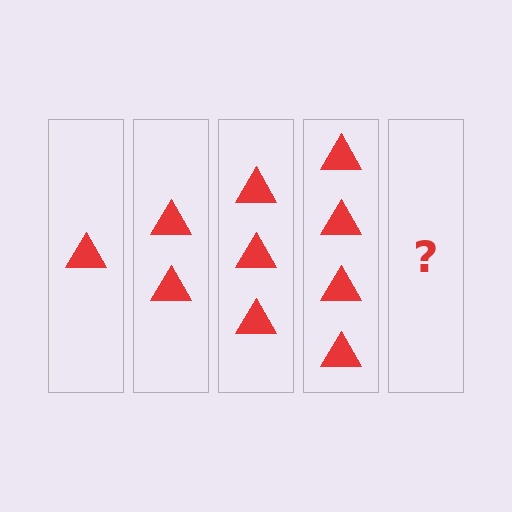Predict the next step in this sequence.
The next step is 5 triangles.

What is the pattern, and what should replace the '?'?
The pattern is that each step adds one more triangle. The '?' should be 5 triangles.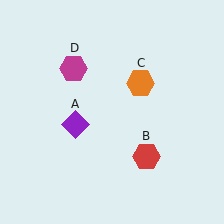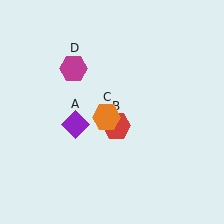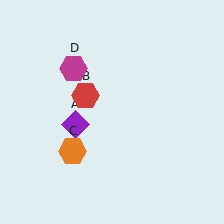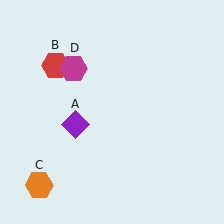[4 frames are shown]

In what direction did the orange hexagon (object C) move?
The orange hexagon (object C) moved down and to the left.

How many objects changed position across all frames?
2 objects changed position: red hexagon (object B), orange hexagon (object C).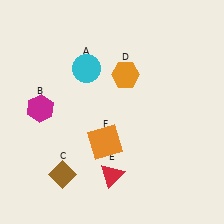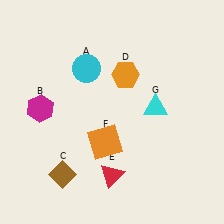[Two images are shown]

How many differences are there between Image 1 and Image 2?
There is 1 difference between the two images.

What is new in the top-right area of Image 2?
A cyan triangle (G) was added in the top-right area of Image 2.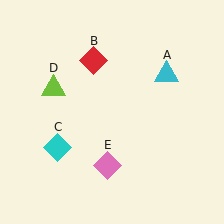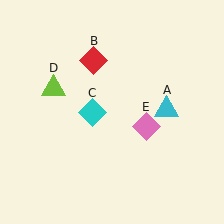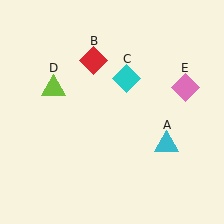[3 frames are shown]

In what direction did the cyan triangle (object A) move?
The cyan triangle (object A) moved down.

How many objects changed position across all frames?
3 objects changed position: cyan triangle (object A), cyan diamond (object C), pink diamond (object E).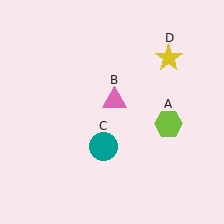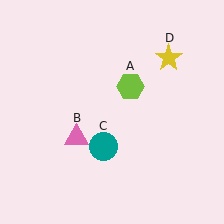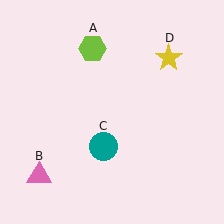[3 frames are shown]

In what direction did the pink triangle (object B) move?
The pink triangle (object B) moved down and to the left.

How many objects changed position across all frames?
2 objects changed position: lime hexagon (object A), pink triangle (object B).